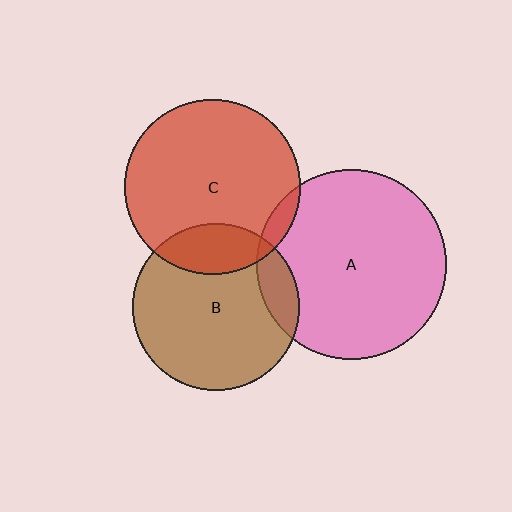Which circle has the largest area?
Circle A (pink).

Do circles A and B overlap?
Yes.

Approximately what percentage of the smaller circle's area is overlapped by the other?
Approximately 10%.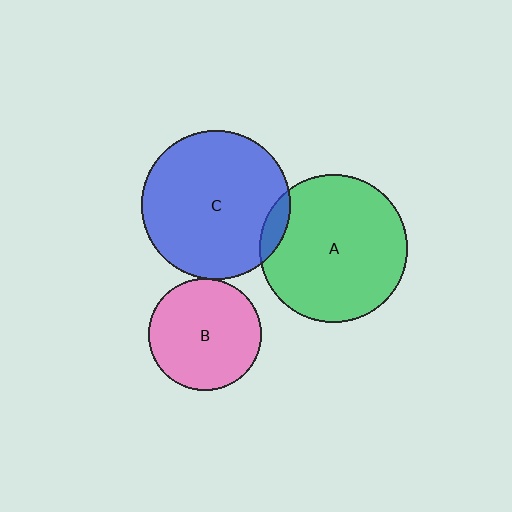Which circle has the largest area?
Circle C (blue).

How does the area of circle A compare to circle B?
Approximately 1.7 times.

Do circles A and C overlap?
Yes.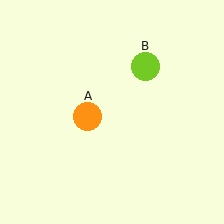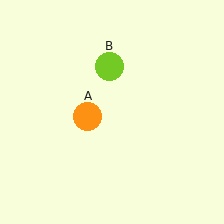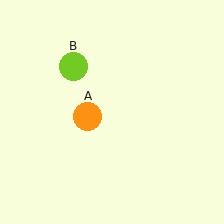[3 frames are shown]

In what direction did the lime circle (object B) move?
The lime circle (object B) moved left.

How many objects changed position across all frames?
1 object changed position: lime circle (object B).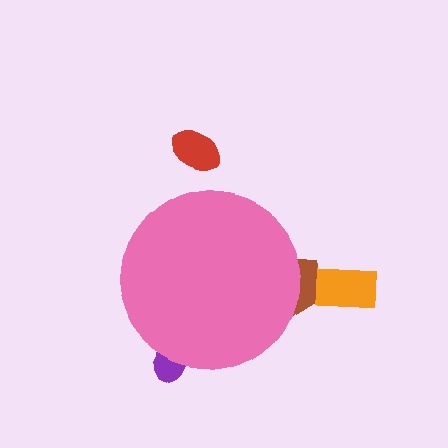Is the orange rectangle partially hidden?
No, the orange rectangle is fully visible.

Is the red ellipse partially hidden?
No, the red ellipse is fully visible.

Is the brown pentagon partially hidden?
Yes, the brown pentagon is partially hidden behind the pink circle.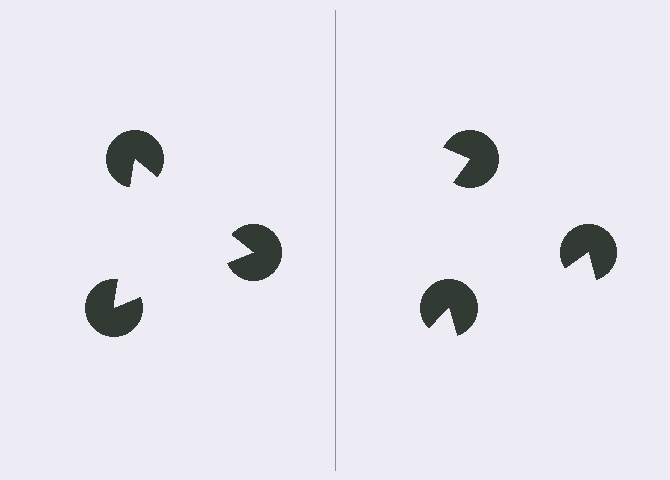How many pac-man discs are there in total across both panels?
6 — 3 on each side.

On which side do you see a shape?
An illusory triangle appears on the left side. On the right side the wedge cuts are rotated, so no coherent shape forms.